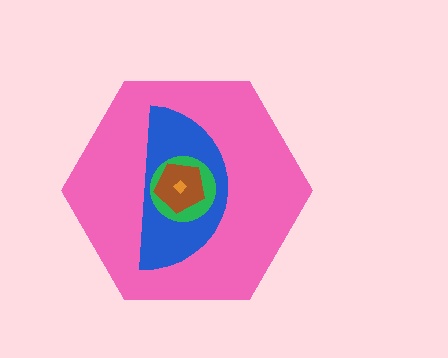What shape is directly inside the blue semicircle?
The green circle.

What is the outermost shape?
The pink hexagon.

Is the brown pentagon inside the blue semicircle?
Yes.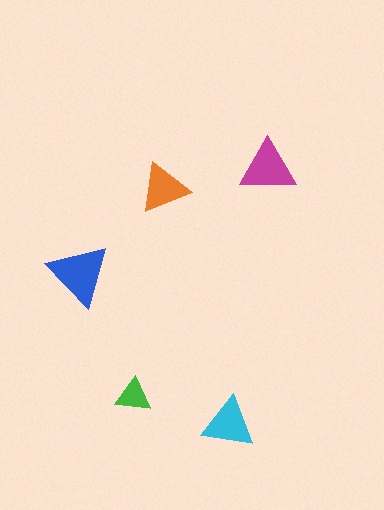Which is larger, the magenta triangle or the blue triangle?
The blue one.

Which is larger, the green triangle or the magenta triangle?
The magenta one.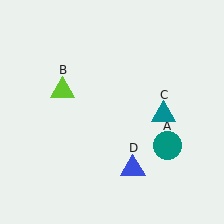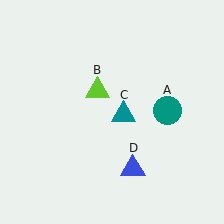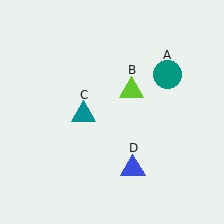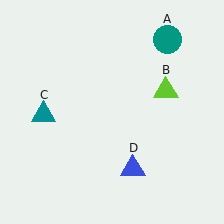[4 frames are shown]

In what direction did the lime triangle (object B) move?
The lime triangle (object B) moved right.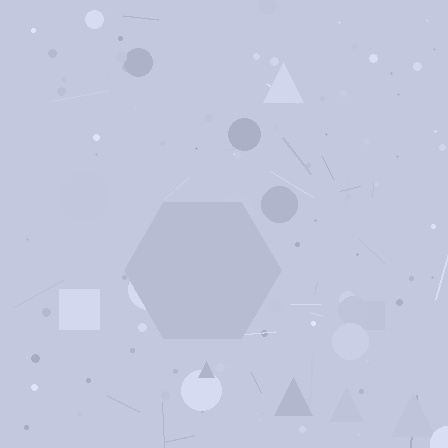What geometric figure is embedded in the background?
A hexagon is embedded in the background.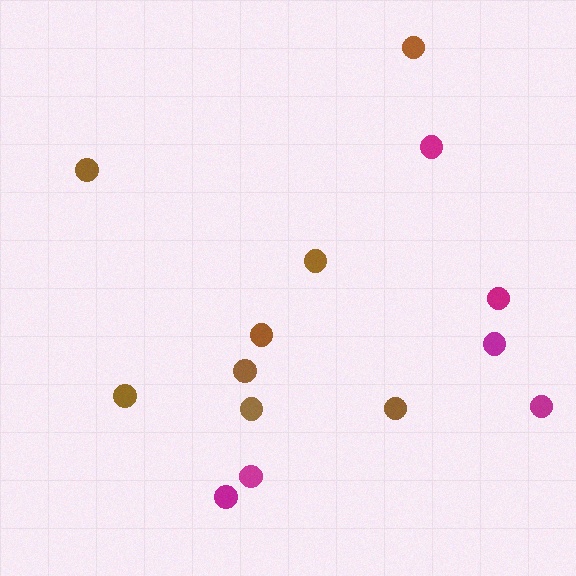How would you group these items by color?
There are 2 groups: one group of brown circles (8) and one group of magenta circles (6).